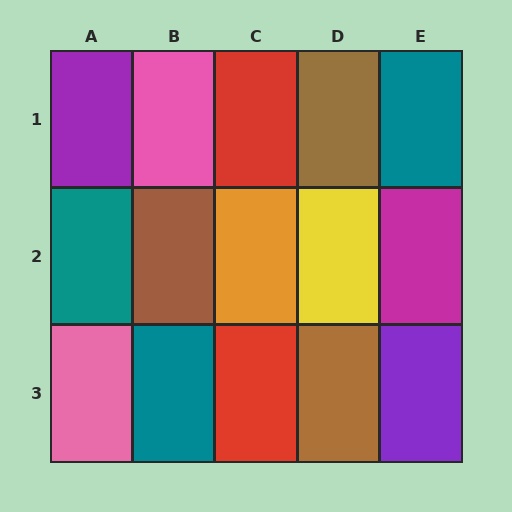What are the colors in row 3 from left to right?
Pink, teal, red, brown, purple.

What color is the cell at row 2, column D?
Yellow.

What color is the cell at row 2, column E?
Magenta.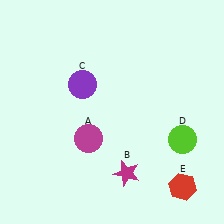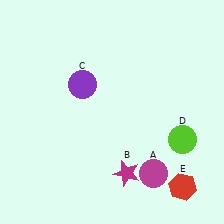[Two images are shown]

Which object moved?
The magenta circle (A) moved right.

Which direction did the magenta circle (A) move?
The magenta circle (A) moved right.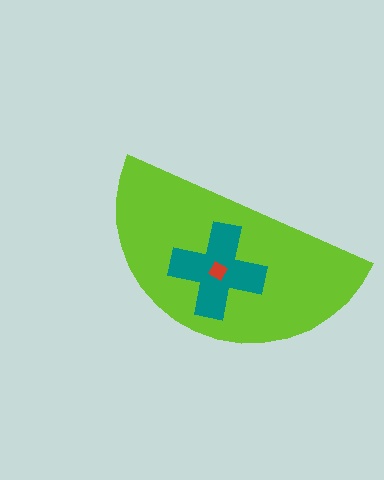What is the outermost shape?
The lime semicircle.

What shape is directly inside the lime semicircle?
The teal cross.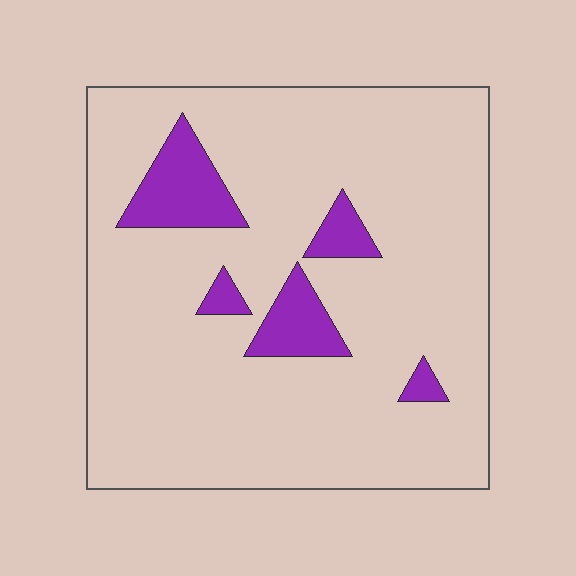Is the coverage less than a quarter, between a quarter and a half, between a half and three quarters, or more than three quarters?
Less than a quarter.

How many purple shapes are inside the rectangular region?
5.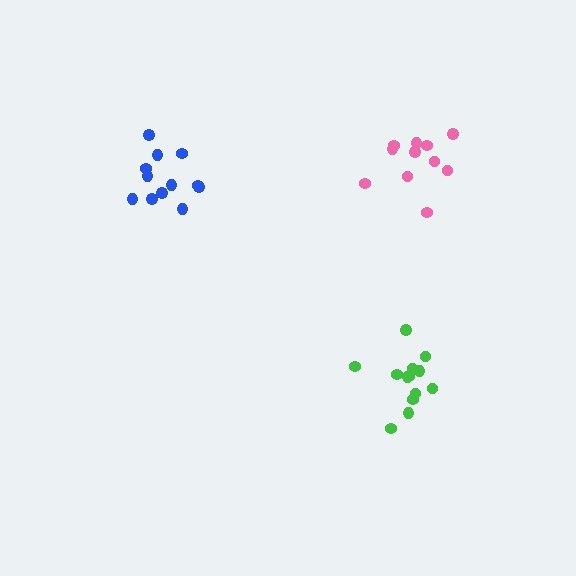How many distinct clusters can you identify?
There are 3 distinct clusters.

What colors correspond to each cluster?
The clusters are colored: blue, green, pink.